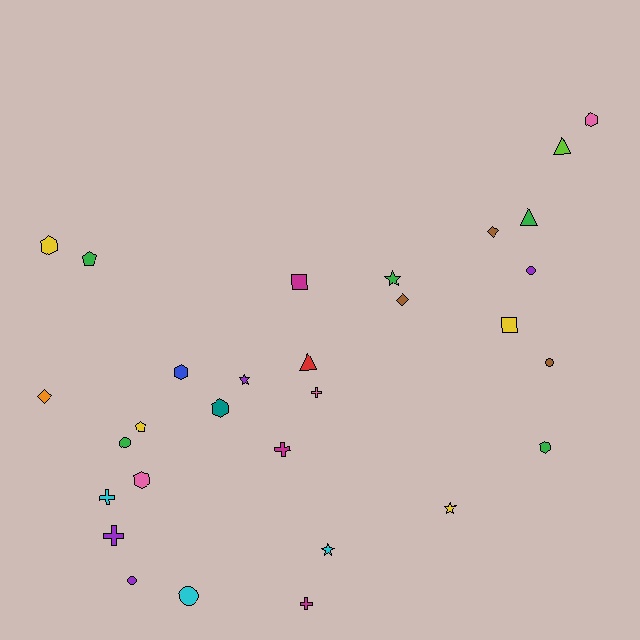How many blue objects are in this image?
There is 1 blue object.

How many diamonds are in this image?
There are 3 diamonds.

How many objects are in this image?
There are 30 objects.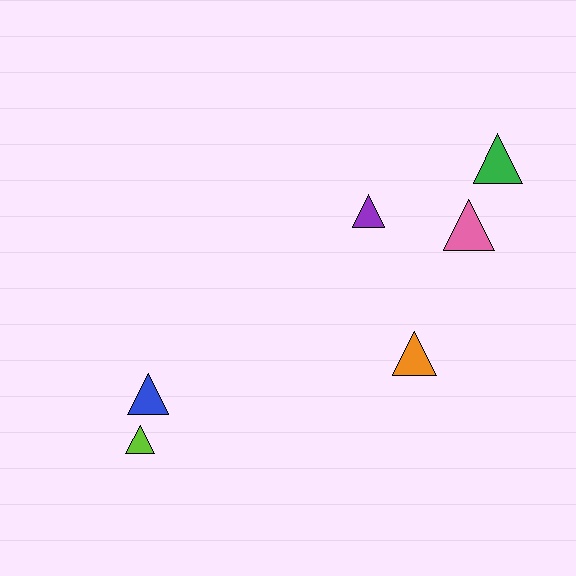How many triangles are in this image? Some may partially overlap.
There are 6 triangles.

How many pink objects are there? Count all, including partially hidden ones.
There is 1 pink object.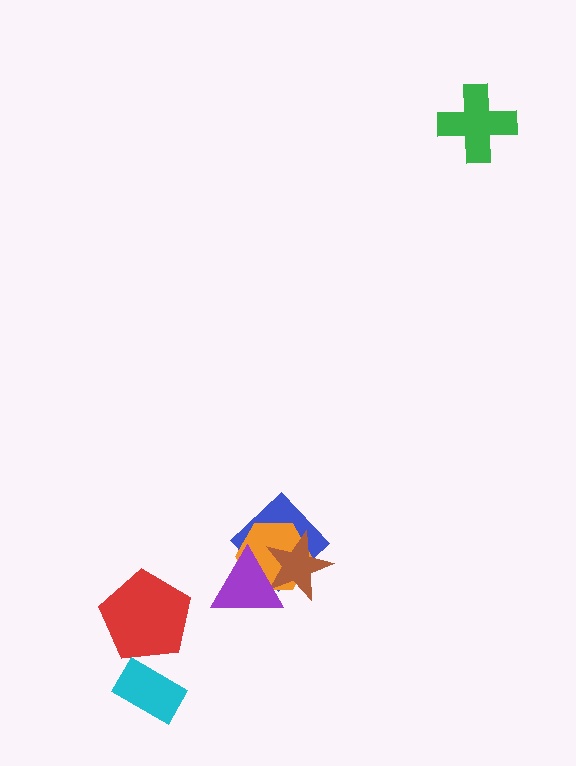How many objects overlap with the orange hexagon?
3 objects overlap with the orange hexagon.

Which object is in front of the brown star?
The purple triangle is in front of the brown star.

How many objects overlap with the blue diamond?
3 objects overlap with the blue diamond.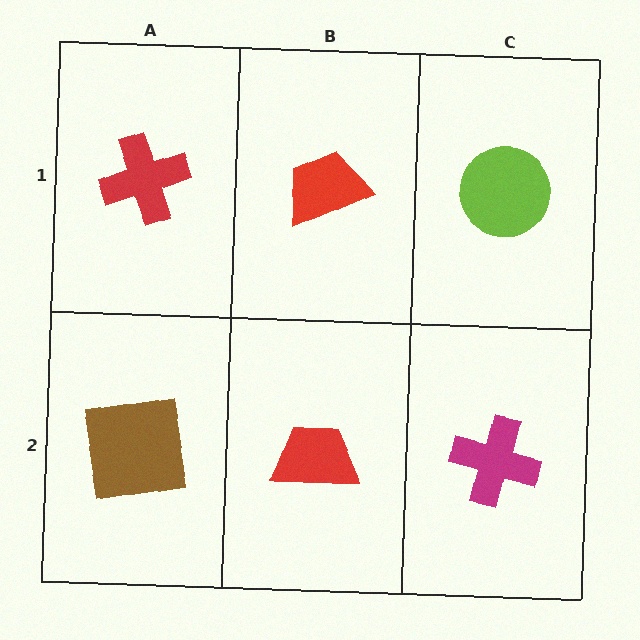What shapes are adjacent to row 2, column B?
A red trapezoid (row 1, column B), a brown square (row 2, column A), a magenta cross (row 2, column C).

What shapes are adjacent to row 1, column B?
A red trapezoid (row 2, column B), a red cross (row 1, column A), a lime circle (row 1, column C).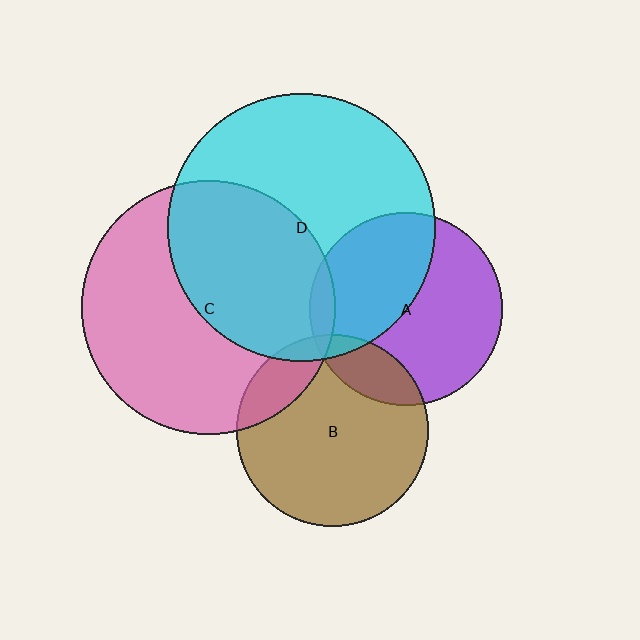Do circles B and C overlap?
Yes.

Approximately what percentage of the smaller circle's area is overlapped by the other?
Approximately 15%.